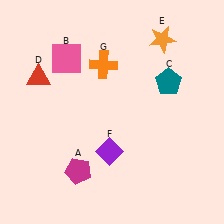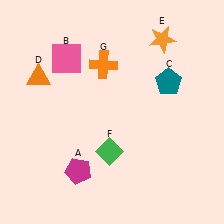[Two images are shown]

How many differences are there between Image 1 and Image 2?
There are 2 differences between the two images.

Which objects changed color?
D changed from red to orange. F changed from purple to green.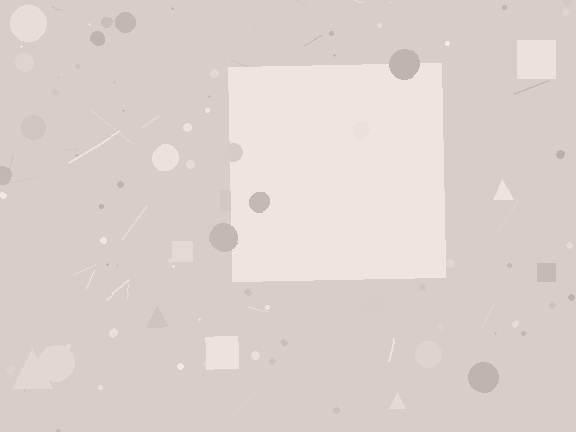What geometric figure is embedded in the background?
A square is embedded in the background.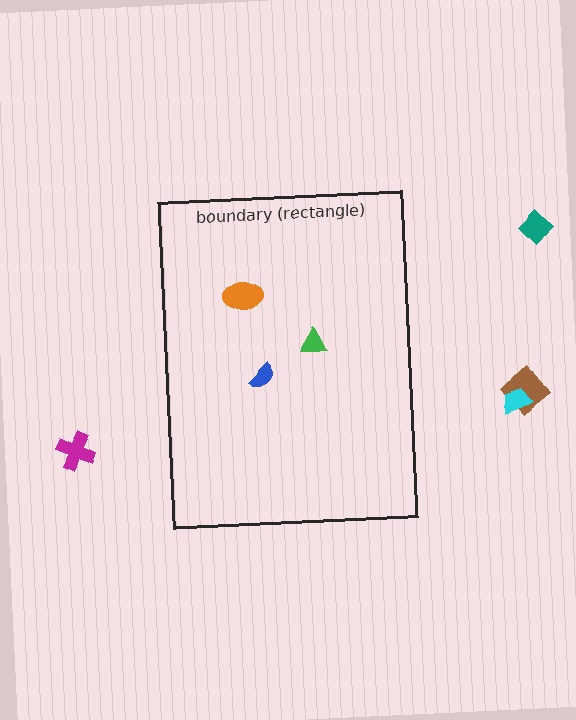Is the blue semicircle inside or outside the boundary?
Inside.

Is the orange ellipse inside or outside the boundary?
Inside.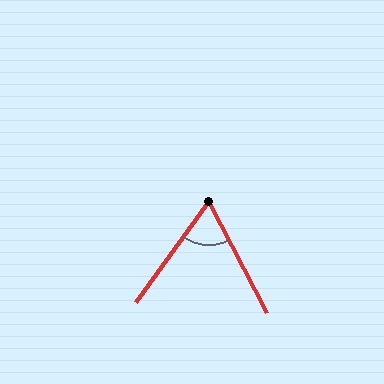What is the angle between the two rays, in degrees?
Approximately 63 degrees.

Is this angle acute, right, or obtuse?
It is acute.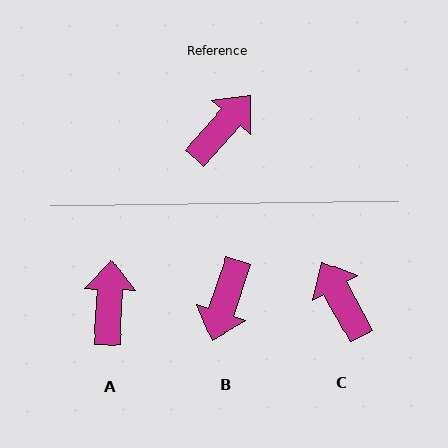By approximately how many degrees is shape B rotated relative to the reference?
Approximately 156 degrees clockwise.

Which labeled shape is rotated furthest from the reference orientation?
B, about 156 degrees away.